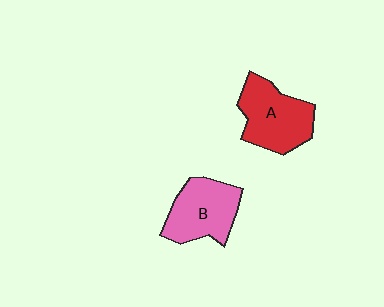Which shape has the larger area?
Shape A (red).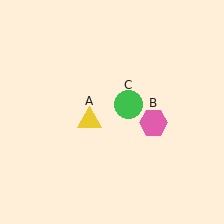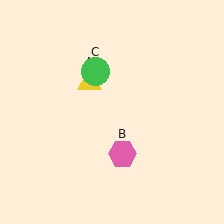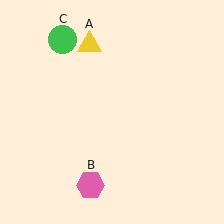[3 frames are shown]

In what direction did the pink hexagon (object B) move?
The pink hexagon (object B) moved down and to the left.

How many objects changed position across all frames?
3 objects changed position: yellow triangle (object A), pink hexagon (object B), green circle (object C).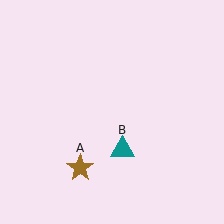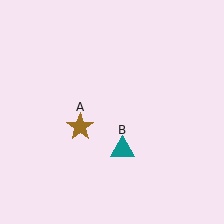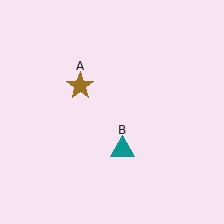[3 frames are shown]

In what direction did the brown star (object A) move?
The brown star (object A) moved up.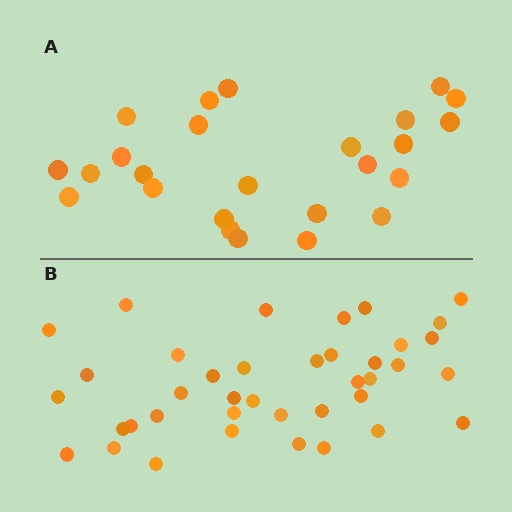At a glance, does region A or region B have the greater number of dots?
Region B (the bottom region) has more dots.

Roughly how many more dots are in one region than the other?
Region B has approximately 15 more dots than region A.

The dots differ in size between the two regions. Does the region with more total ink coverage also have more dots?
No. Region A has more total ink coverage because its dots are larger, but region B actually contains more individual dots. Total area can be misleading — the number of items is what matters here.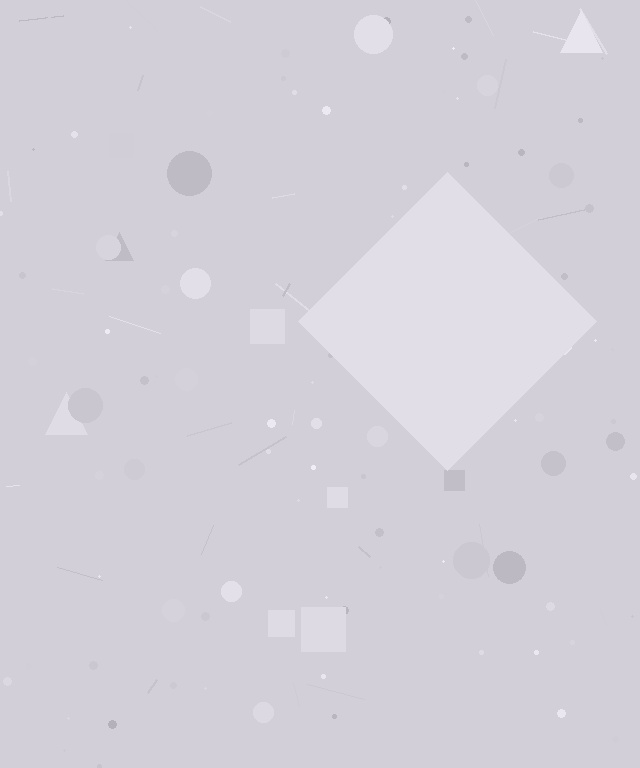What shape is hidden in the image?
A diamond is hidden in the image.